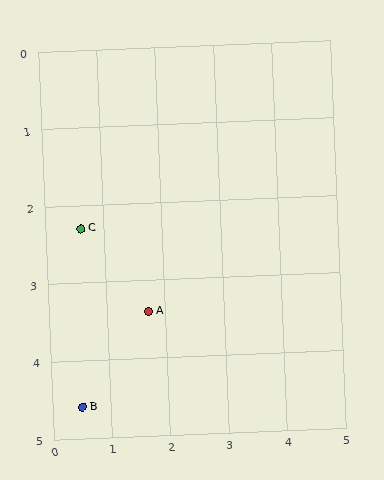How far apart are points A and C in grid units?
Points A and C are about 1.6 grid units apart.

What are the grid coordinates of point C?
Point C is at approximately (0.6, 2.3).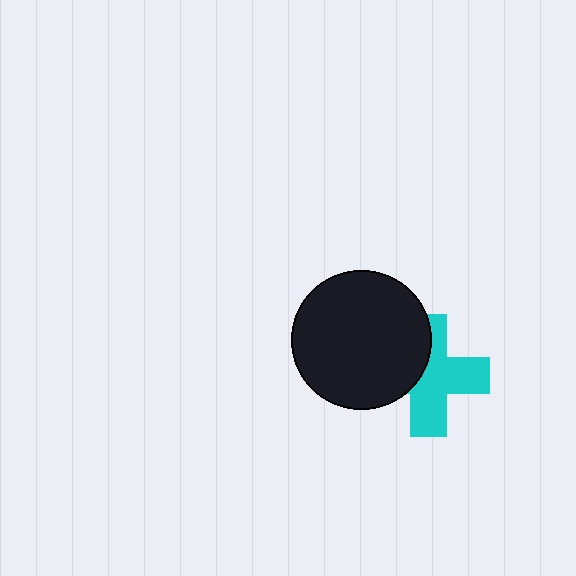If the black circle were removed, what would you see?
You would see the complete cyan cross.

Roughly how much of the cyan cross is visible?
About half of it is visible (roughly 63%).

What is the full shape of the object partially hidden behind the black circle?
The partially hidden object is a cyan cross.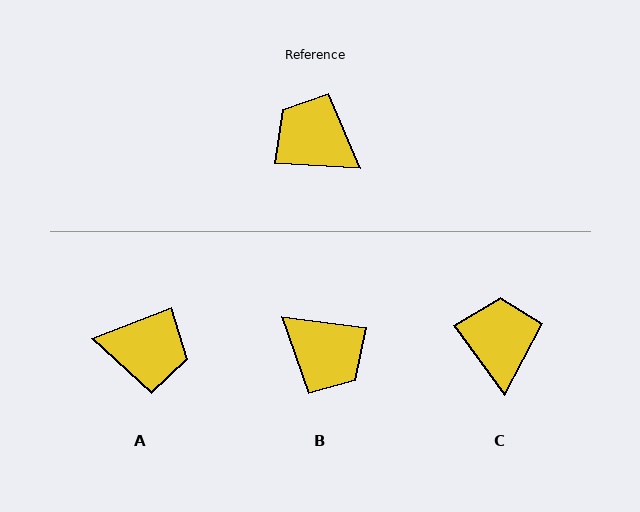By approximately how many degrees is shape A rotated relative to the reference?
Approximately 156 degrees clockwise.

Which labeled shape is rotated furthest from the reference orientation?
B, about 176 degrees away.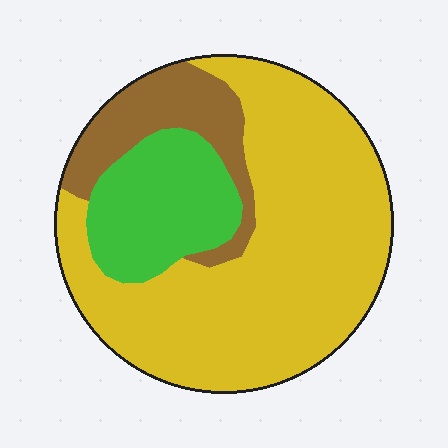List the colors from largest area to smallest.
From largest to smallest: yellow, green, brown.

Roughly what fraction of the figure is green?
Green takes up about one fifth (1/5) of the figure.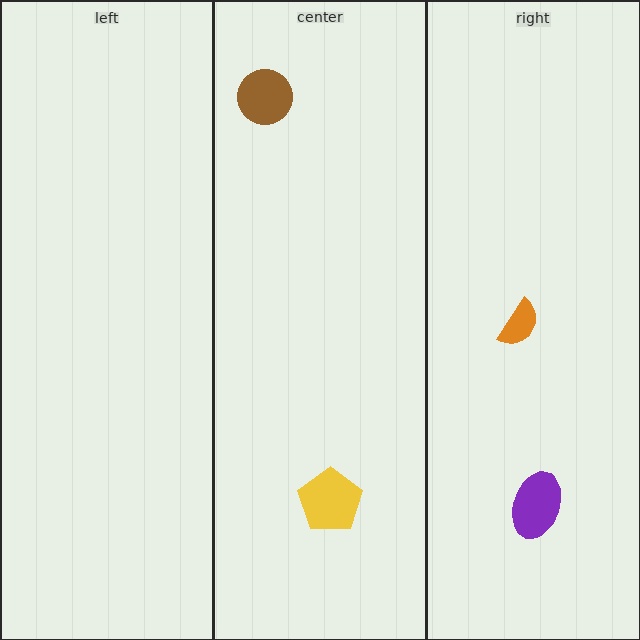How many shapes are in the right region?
2.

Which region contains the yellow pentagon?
The center region.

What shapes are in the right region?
The orange semicircle, the purple ellipse.